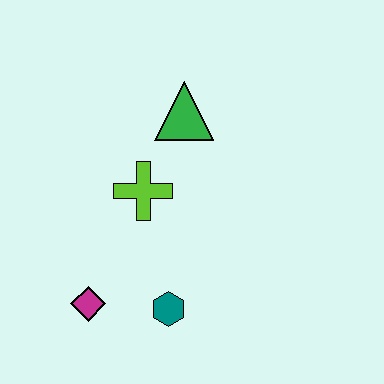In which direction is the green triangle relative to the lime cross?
The green triangle is above the lime cross.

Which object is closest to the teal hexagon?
The magenta diamond is closest to the teal hexagon.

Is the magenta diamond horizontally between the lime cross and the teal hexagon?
No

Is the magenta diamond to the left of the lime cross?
Yes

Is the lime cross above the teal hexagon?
Yes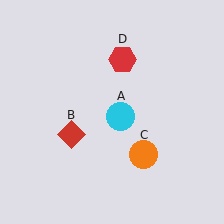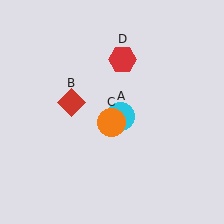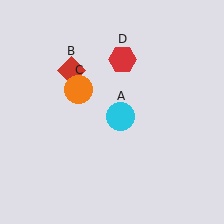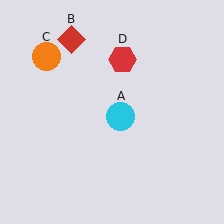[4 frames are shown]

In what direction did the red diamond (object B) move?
The red diamond (object B) moved up.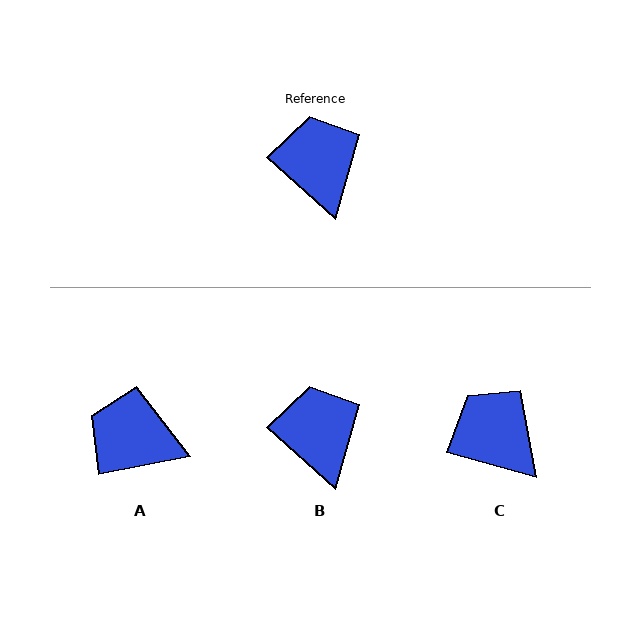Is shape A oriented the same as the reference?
No, it is off by about 53 degrees.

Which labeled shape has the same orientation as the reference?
B.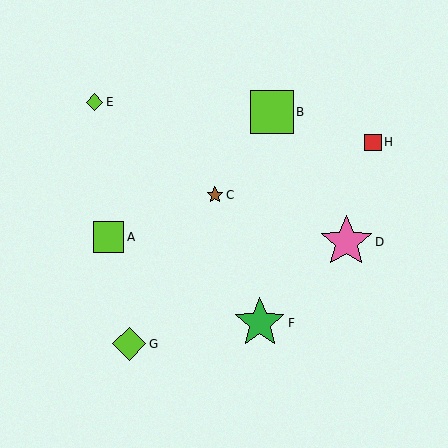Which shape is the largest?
The pink star (labeled D) is the largest.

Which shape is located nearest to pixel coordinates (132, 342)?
The lime diamond (labeled G) at (129, 344) is nearest to that location.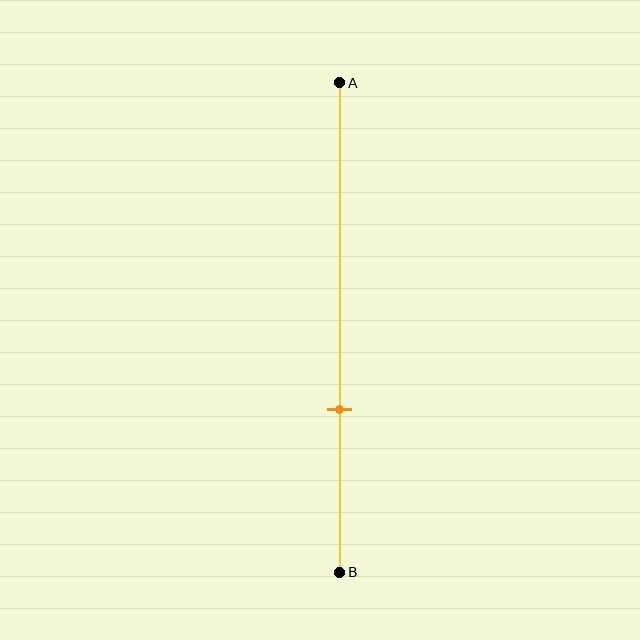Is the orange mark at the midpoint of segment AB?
No, the mark is at about 65% from A, not at the 50% midpoint.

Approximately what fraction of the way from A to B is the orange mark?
The orange mark is approximately 65% of the way from A to B.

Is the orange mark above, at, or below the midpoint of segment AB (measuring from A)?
The orange mark is below the midpoint of segment AB.